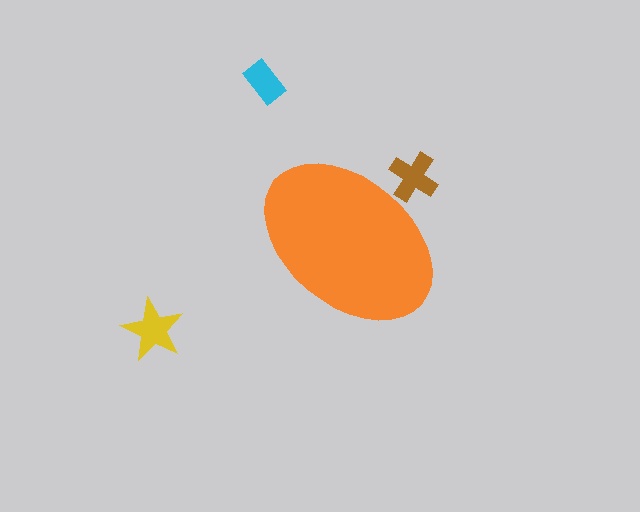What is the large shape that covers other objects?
An orange ellipse.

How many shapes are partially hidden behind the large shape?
1 shape is partially hidden.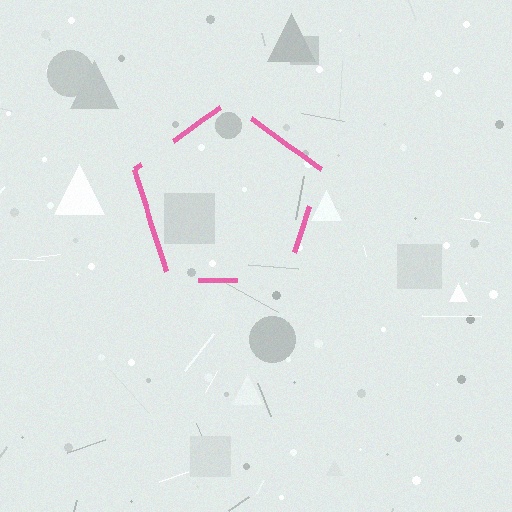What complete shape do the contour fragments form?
The contour fragments form a pentagon.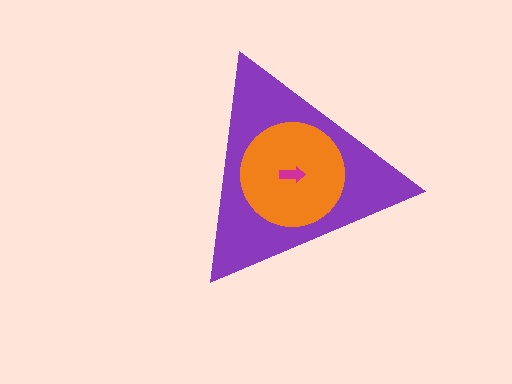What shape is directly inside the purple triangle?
The orange circle.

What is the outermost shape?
The purple triangle.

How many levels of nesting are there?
3.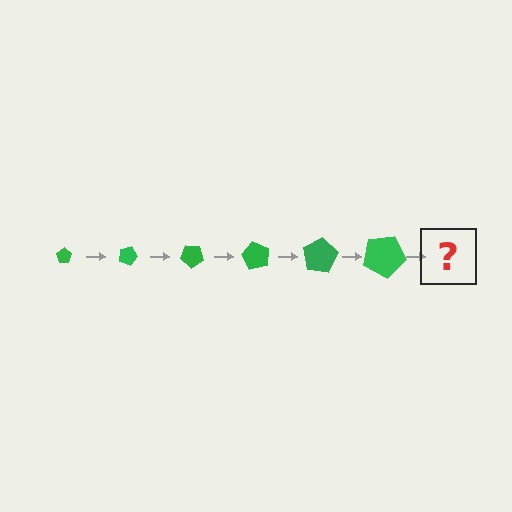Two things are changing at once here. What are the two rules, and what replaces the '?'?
The two rules are that the pentagon grows larger each step and it rotates 20 degrees each step. The '?' should be a pentagon, larger than the previous one and rotated 120 degrees from the start.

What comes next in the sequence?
The next element should be a pentagon, larger than the previous one and rotated 120 degrees from the start.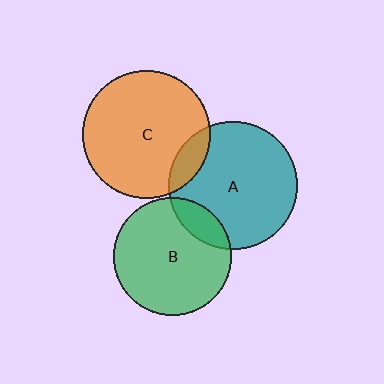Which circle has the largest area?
Circle A (teal).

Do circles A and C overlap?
Yes.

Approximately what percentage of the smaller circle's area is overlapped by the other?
Approximately 10%.